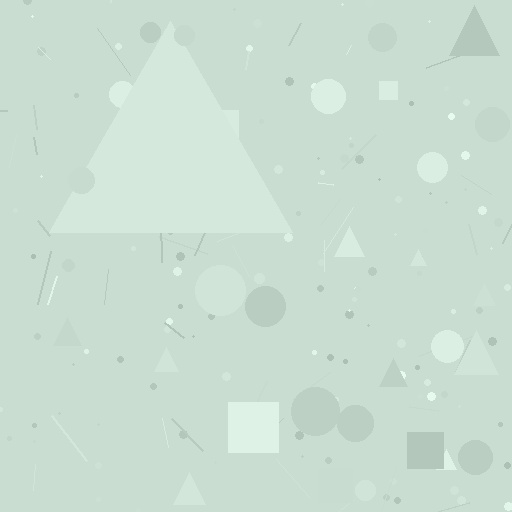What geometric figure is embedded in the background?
A triangle is embedded in the background.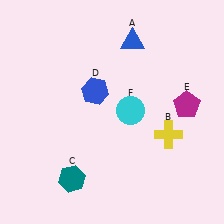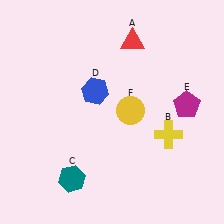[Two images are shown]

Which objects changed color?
A changed from blue to red. F changed from cyan to yellow.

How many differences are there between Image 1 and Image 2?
There are 2 differences between the two images.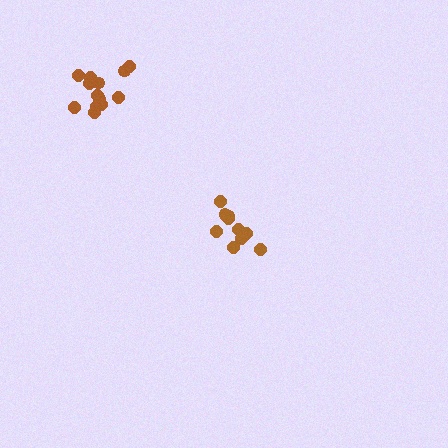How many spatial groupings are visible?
There are 2 spatial groupings.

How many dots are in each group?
Group 1: 10 dots, Group 2: 13 dots (23 total).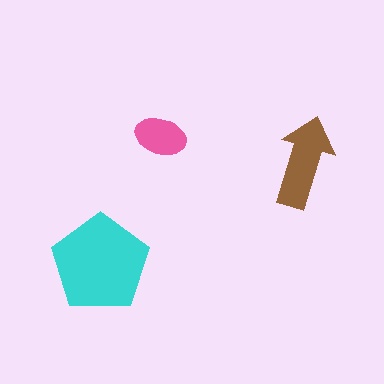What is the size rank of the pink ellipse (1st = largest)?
3rd.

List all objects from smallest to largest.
The pink ellipse, the brown arrow, the cyan pentagon.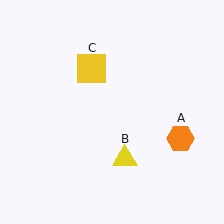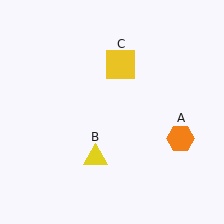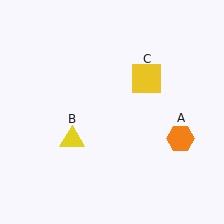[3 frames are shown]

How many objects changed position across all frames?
2 objects changed position: yellow triangle (object B), yellow square (object C).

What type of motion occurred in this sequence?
The yellow triangle (object B), yellow square (object C) rotated clockwise around the center of the scene.